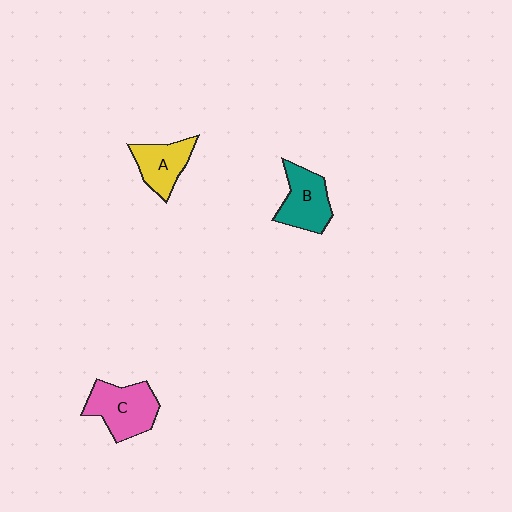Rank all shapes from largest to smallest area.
From largest to smallest: C (pink), B (teal), A (yellow).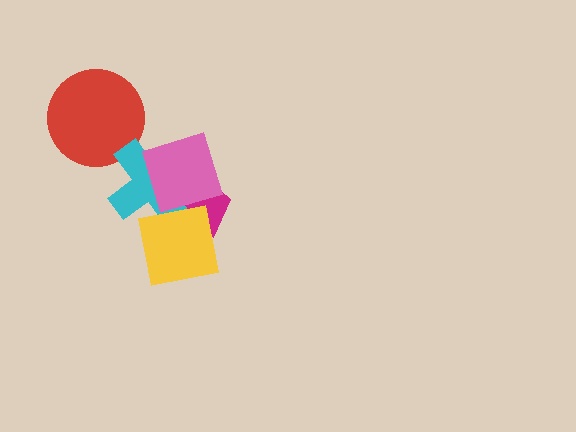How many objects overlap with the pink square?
3 objects overlap with the pink square.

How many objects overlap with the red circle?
0 objects overlap with the red circle.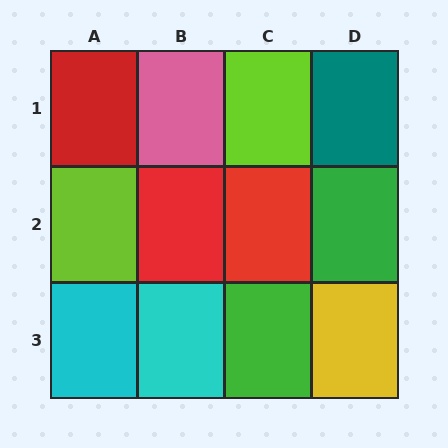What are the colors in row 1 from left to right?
Red, pink, lime, teal.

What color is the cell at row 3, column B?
Cyan.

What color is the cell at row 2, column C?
Red.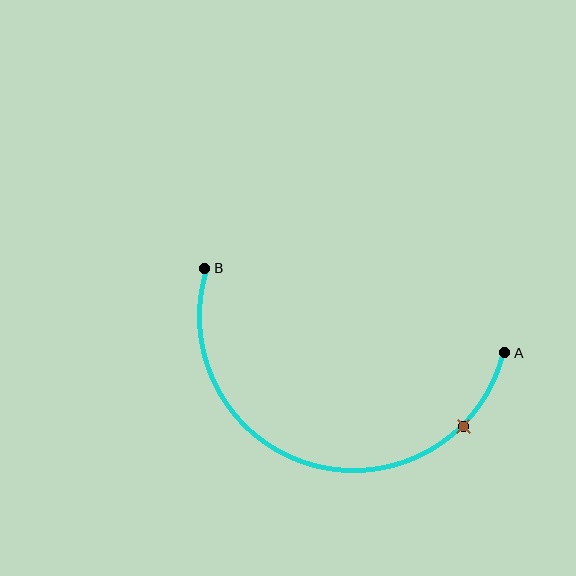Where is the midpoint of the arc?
The arc midpoint is the point on the curve farthest from the straight line joining A and B. It sits below that line.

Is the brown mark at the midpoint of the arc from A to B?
No. The brown mark lies on the arc but is closer to endpoint A. The arc midpoint would be at the point on the curve equidistant along the arc from both A and B.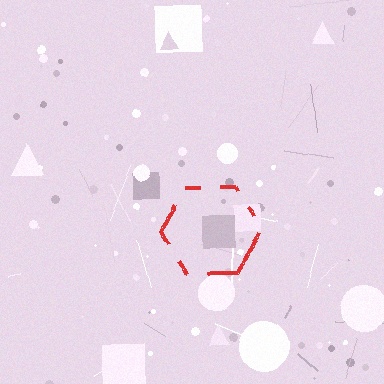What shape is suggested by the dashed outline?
The dashed outline suggests a hexagon.